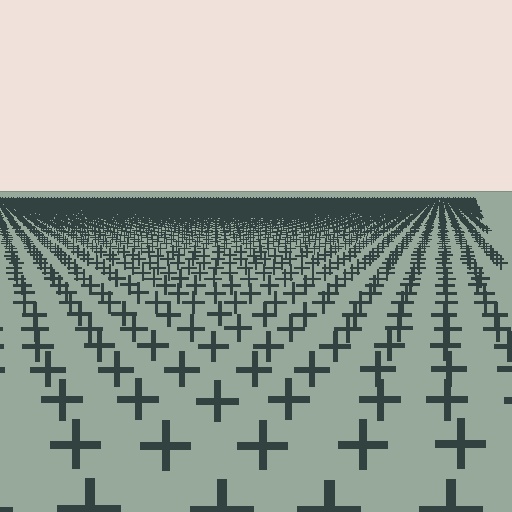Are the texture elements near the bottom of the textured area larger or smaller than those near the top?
Larger. Near the bottom, elements are closer to the viewer and appear at a bigger on-screen size.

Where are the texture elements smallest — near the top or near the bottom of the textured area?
Near the top.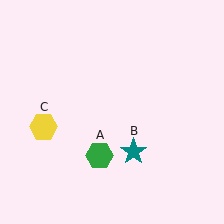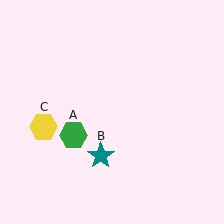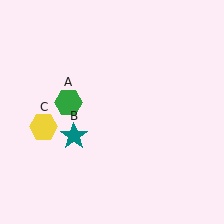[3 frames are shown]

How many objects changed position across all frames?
2 objects changed position: green hexagon (object A), teal star (object B).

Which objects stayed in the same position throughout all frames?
Yellow hexagon (object C) remained stationary.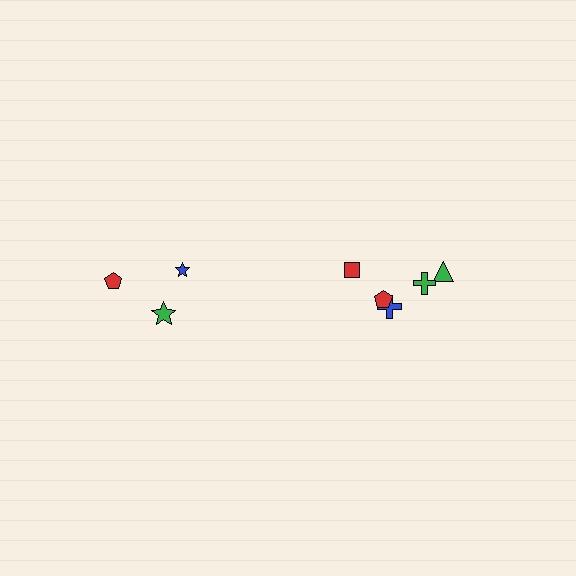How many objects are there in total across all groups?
There are 8 objects.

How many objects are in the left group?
There are 3 objects.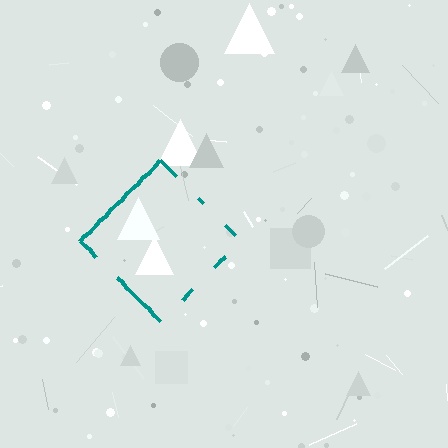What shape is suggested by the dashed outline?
The dashed outline suggests a diamond.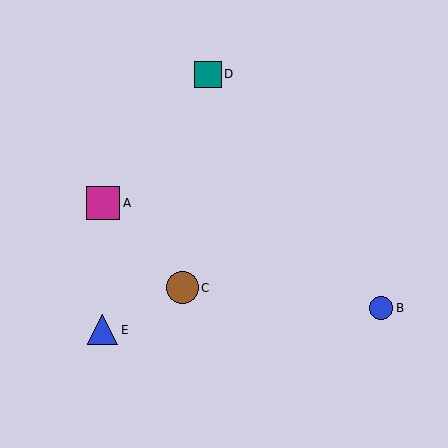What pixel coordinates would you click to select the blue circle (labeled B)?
Click at (381, 308) to select the blue circle B.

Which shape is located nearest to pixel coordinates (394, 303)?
The blue circle (labeled B) at (381, 308) is nearest to that location.